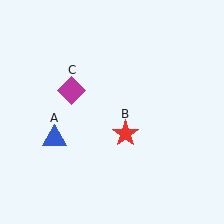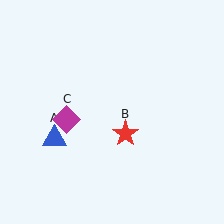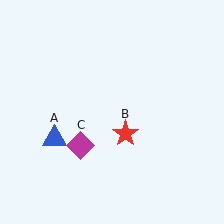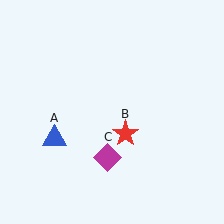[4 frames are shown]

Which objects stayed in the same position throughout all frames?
Blue triangle (object A) and red star (object B) remained stationary.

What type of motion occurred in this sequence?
The magenta diamond (object C) rotated counterclockwise around the center of the scene.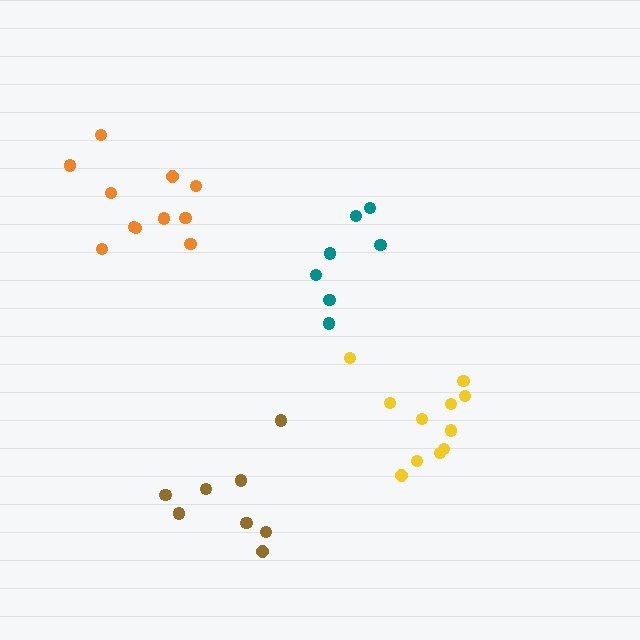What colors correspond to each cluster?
The clusters are colored: orange, brown, teal, yellow.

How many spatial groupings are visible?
There are 4 spatial groupings.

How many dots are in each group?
Group 1: 11 dots, Group 2: 8 dots, Group 3: 7 dots, Group 4: 11 dots (37 total).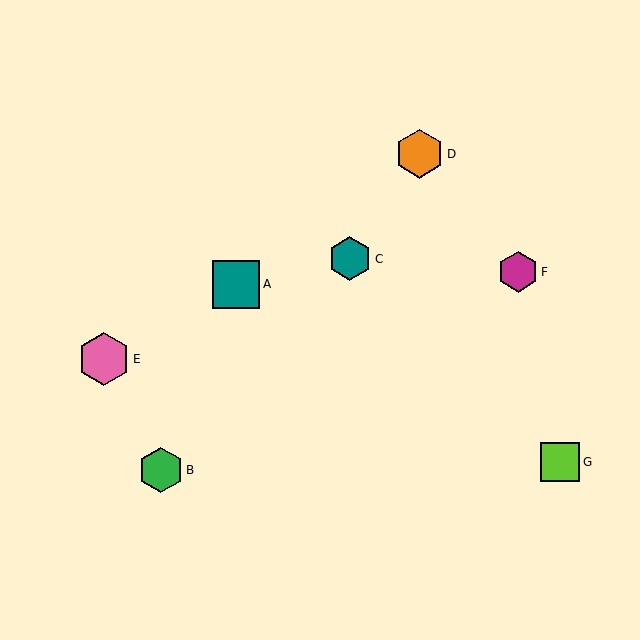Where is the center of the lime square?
The center of the lime square is at (560, 462).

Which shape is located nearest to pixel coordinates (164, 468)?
The green hexagon (labeled B) at (161, 470) is nearest to that location.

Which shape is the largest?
The pink hexagon (labeled E) is the largest.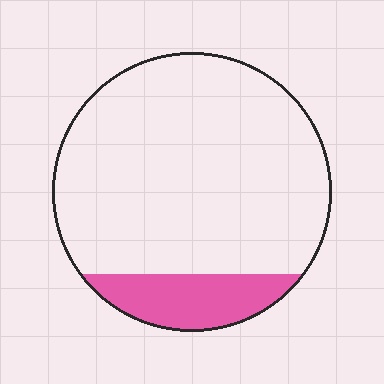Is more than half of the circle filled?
No.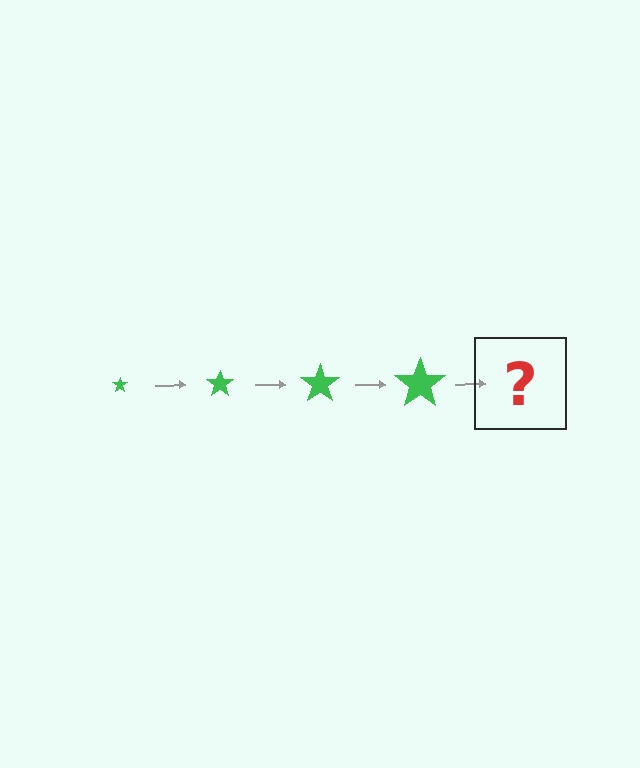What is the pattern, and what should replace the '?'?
The pattern is that the star gets progressively larger each step. The '?' should be a green star, larger than the previous one.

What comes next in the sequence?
The next element should be a green star, larger than the previous one.